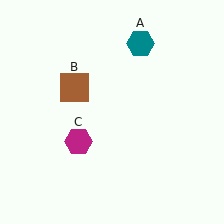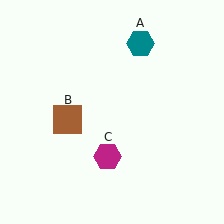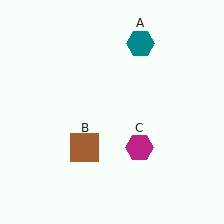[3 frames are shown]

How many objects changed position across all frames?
2 objects changed position: brown square (object B), magenta hexagon (object C).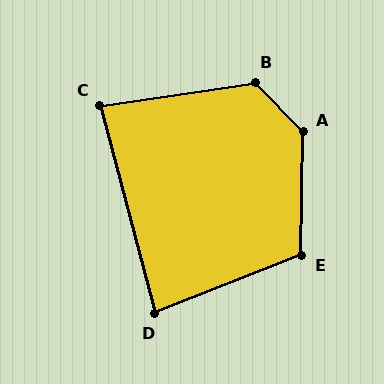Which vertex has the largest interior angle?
A, at approximately 135 degrees.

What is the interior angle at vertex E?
Approximately 112 degrees (obtuse).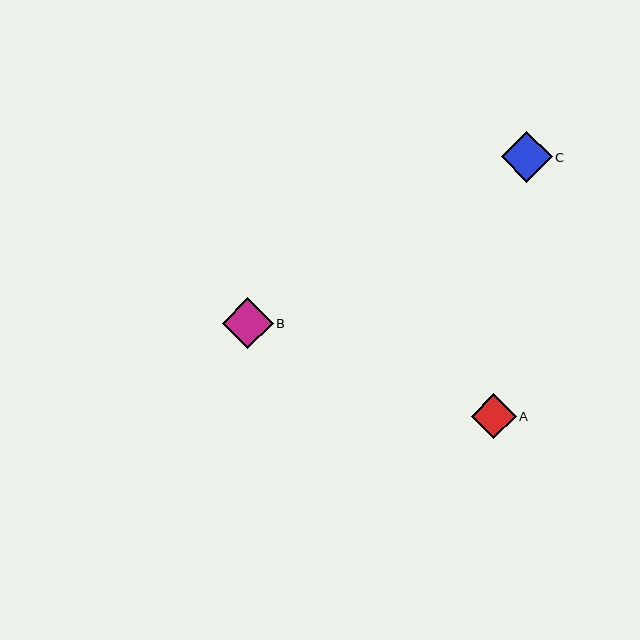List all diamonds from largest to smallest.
From largest to smallest: C, B, A.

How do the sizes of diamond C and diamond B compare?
Diamond C and diamond B are approximately the same size.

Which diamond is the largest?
Diamond C is the largest with a size of approximately 51 pixels.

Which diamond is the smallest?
Diamond A is the smallest with a size of approximately 45 pixels.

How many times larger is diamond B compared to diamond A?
Diamond B is approximately 1.1 times the size of diamond A.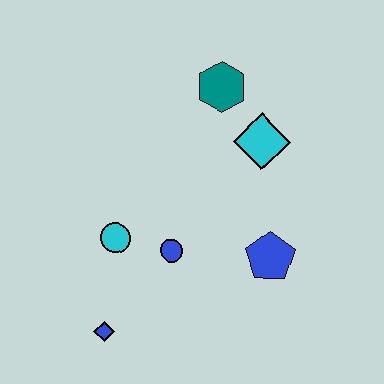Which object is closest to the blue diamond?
The cyan circle is closest to the blue diamond.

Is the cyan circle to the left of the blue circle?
Yes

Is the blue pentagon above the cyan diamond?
No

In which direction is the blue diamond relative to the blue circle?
The blue diamond is below the blue circle.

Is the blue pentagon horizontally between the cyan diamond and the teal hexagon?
No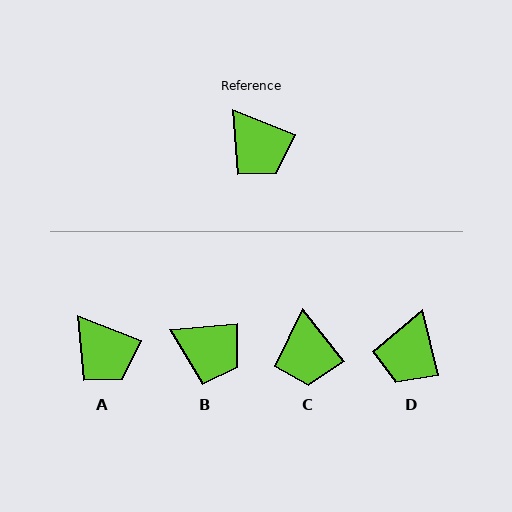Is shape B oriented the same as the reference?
No, it is off by about 26 degrees.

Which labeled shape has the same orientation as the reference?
A.